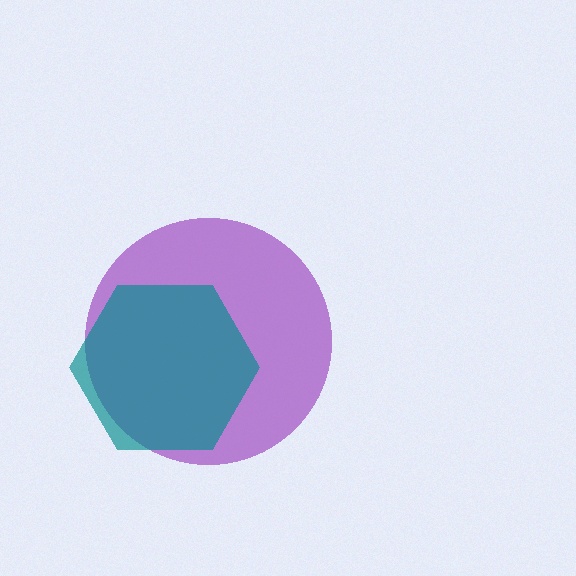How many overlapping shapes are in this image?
There are 2 overlapping shapes in the image.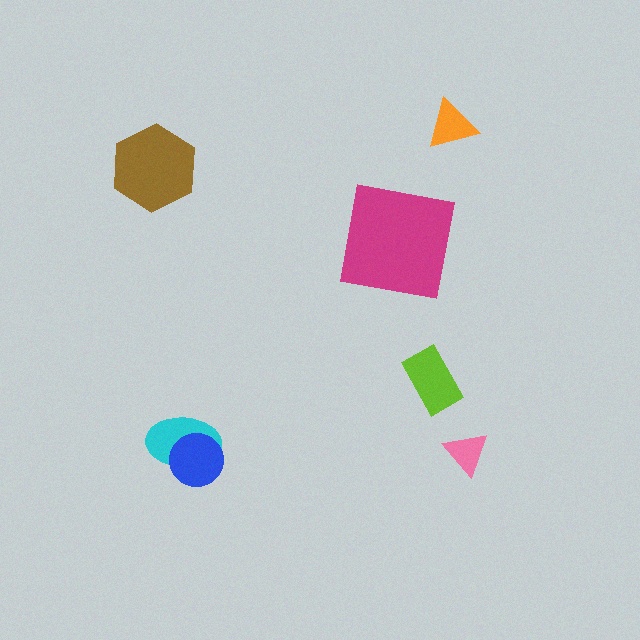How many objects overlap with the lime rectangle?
0 objects overlap with the lime rectangle.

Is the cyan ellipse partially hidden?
Yes, it is partially covered by another shape.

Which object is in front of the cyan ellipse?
The blue circle is in front of the cyan ellipse.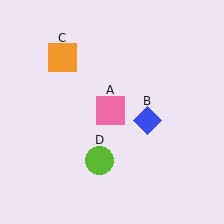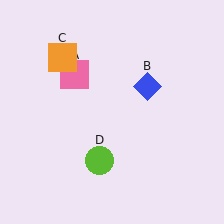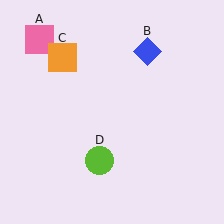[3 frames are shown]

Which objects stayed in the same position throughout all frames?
Orange square (object C) and lime circle (object D) remained stationary.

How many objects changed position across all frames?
2 objects changed position: pink square (object A), blue diamond (object B).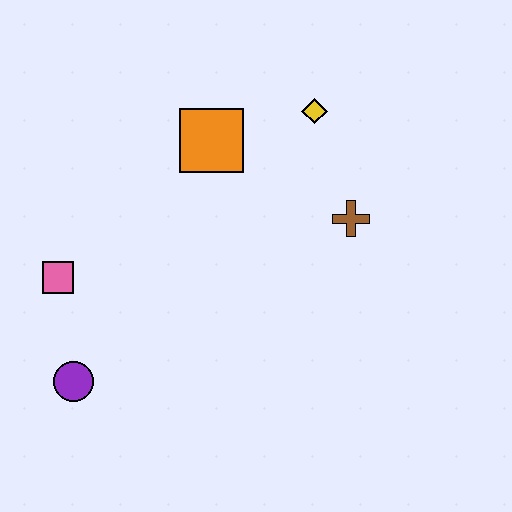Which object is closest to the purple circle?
The pink square is closest to the purple circle.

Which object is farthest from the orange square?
The purple circle is farthest from the orange square.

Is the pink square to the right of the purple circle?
No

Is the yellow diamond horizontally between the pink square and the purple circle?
No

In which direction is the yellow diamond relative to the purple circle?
The yellow diamond is above the purple circle.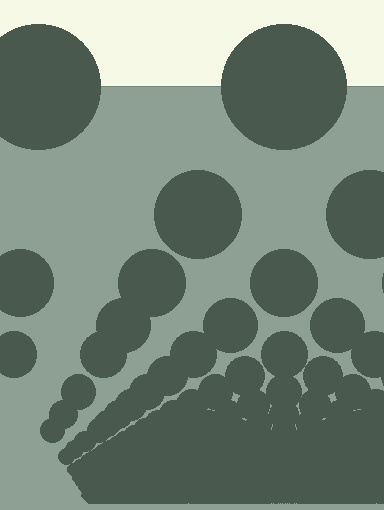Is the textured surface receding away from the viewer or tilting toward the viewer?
The surface appears to tilt toward the viewer. Texture elements get larger and sparser toward the top.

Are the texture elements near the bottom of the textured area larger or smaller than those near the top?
Smaller. The gradient is inverted — elements near the bottom are smaller and denser.